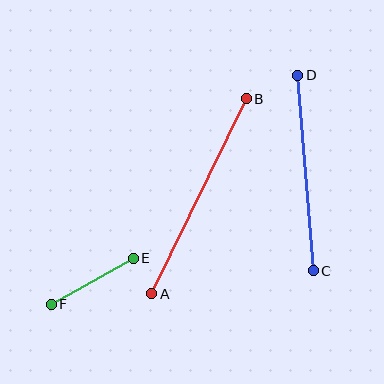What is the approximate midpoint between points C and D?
The midpoint is at approximately (306, 173) pixels.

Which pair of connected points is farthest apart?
Points A and B are farthest apart.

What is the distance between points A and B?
The distance is approximately 217 pixels.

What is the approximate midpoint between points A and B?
The midpoint is at approximately (199, 196) pixels.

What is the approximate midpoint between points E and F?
The midpoint is at approximately (92, 281) pixels.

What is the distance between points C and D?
The distance is approximately 196 pixels.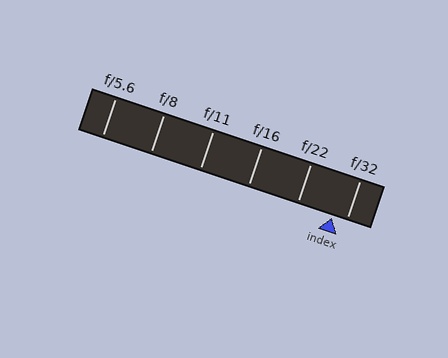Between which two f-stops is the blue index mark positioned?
The index mark is between f/22 and f/32.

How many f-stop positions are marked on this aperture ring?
There are 6 f-stop positions marked.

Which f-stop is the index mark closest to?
The index mark is closest to f/32.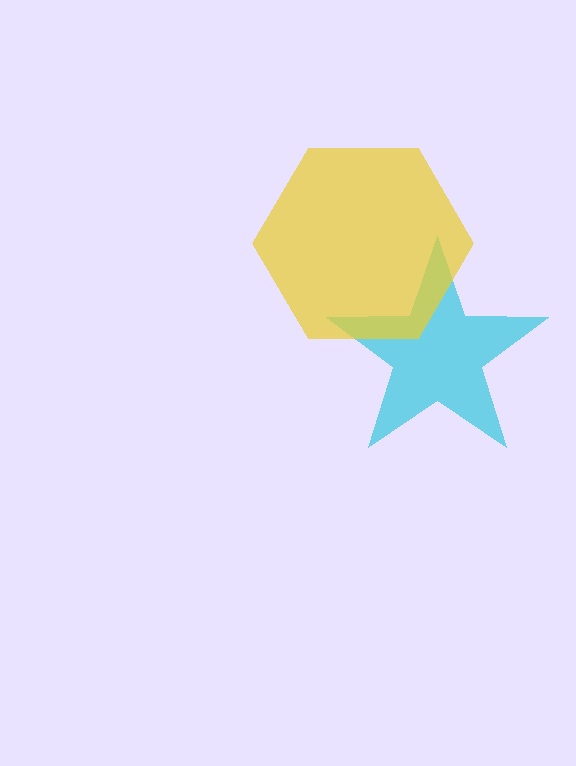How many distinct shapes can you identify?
There are 2 distinct shapes: a cyan star, a yellow hexagon.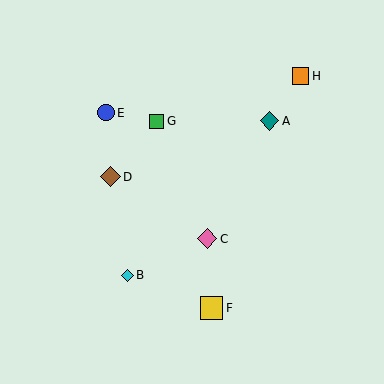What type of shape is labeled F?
Shape F is a yellow square.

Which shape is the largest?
The yellow square (labeled F) is the largest.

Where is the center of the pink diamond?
The center of the pink diamond is at (207, 239).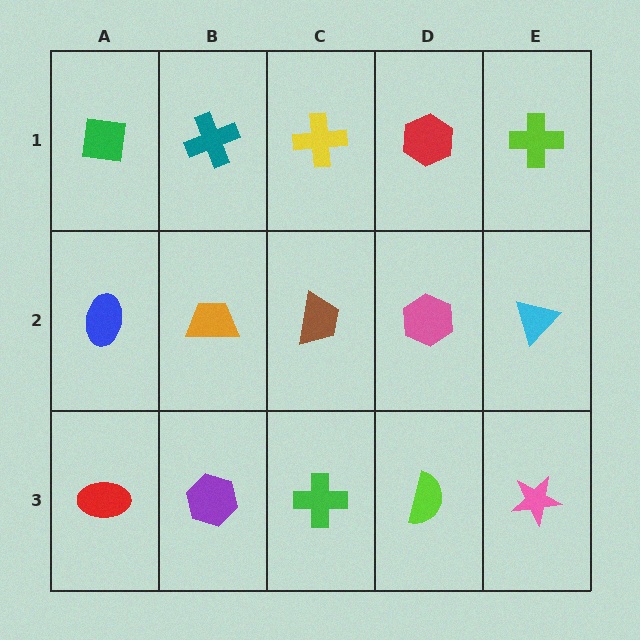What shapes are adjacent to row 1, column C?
A brown trapezoid (row 2, column C), a teal cross (row 1, column B), a red hexagon (row 1, column D).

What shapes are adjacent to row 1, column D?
A pink hexagon (row 2, column D), a yellow cross (row 1, column C), a lime cross (row 1, column E).